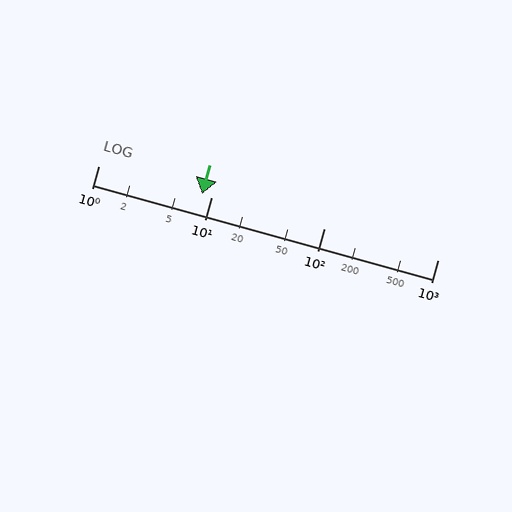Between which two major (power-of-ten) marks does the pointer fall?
The pointer is between 1 and 10.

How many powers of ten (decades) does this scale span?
The scale spans 3 decades, from 1 to 1000.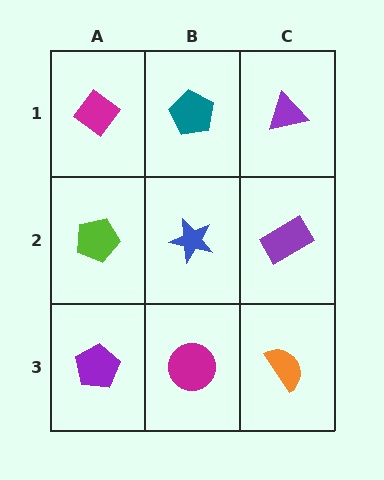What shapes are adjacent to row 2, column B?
A teal pentagon (row 1, column B), a magenta circle (row 3, column B), a lime pentagon (row 2, column A), a purple rectangle (row 2, column C).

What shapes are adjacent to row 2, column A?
A magenta diamond (row 1, column A), a purple pentagon (row 3, column A), a blue star (row 2, column B).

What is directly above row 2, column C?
A purple triangle.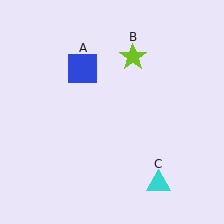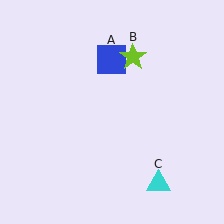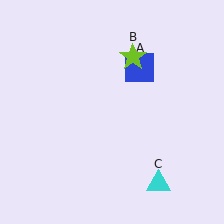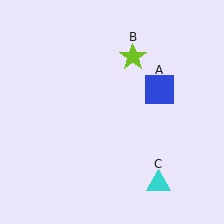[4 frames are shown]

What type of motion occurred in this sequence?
The blue square (object A) rotated clockwise around the center of the scene.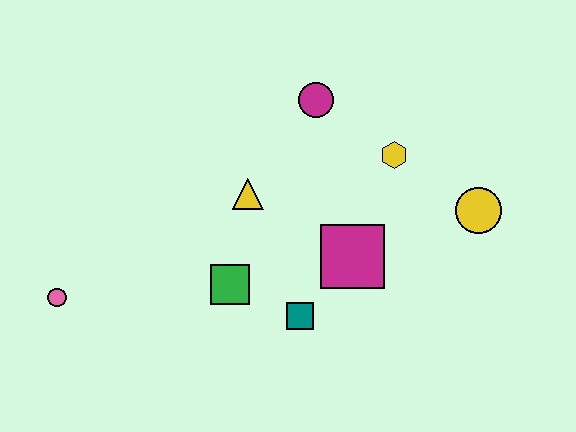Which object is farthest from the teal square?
The pink circle is farthest from the teal square.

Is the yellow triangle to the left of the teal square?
Yes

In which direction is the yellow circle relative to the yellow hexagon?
The yellow circle is to the right of the yellow hexagon.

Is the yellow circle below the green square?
No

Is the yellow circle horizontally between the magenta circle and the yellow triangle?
No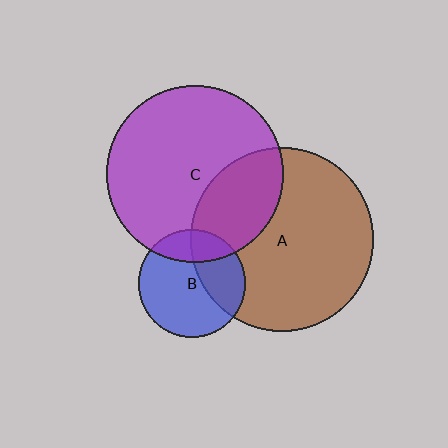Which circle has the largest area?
Circle A (brown).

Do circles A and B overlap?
Yes.